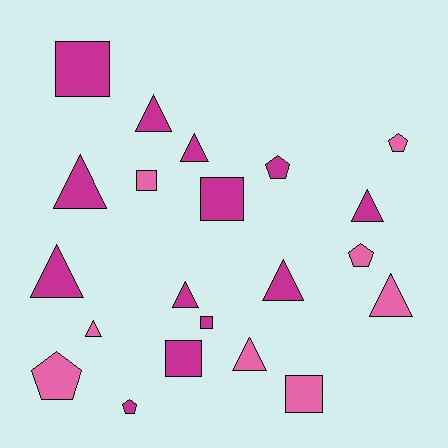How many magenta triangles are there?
There are 7 magenta triangles.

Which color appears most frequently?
Magenta, with 13 objects.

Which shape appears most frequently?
Triangle, with 10 objects.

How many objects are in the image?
There are 21 objects.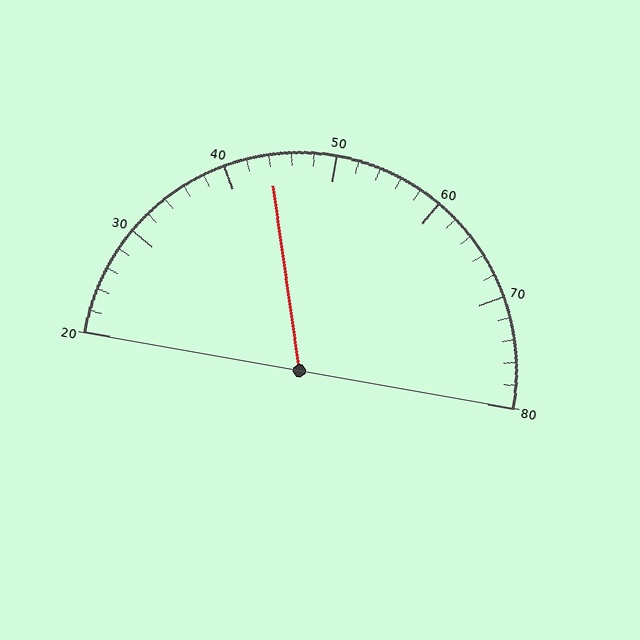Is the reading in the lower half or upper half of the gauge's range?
The reading is in the lower half of the range (20 to 80).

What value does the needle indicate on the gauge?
The needle indicates approximately 44.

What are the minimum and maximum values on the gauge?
The gauge ranges from 20 to 80.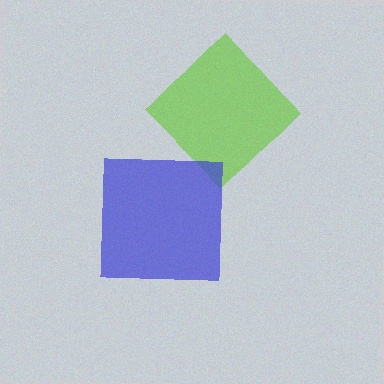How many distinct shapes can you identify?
There are 2 distinct shapes: a lime diamond, a blue square.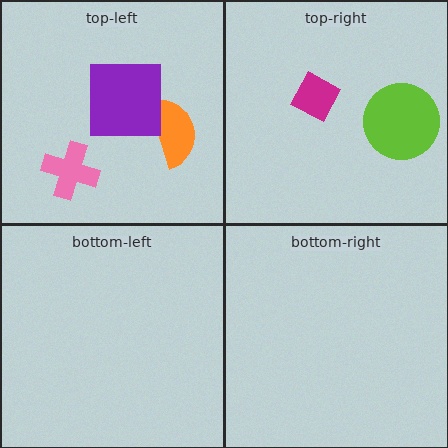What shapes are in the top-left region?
The pink cross, the orange semicircle, the purple square.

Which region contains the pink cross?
The top-left region.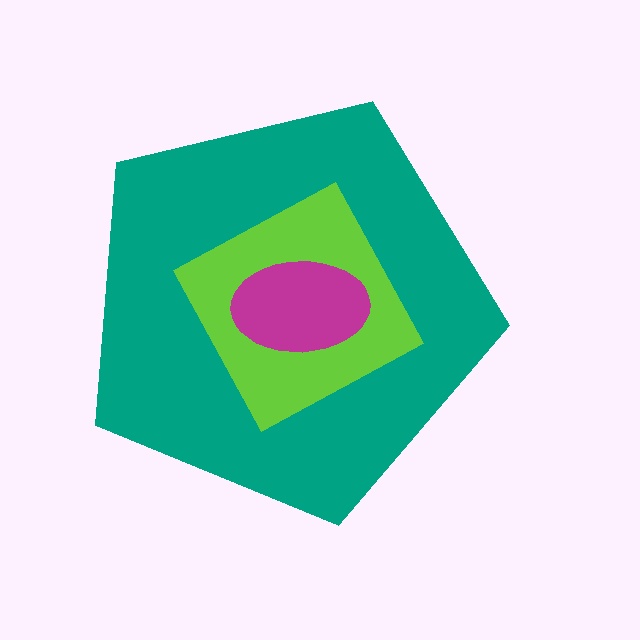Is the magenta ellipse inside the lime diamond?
Yes.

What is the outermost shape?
The teal pentagon.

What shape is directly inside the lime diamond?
The magenta ellipse.